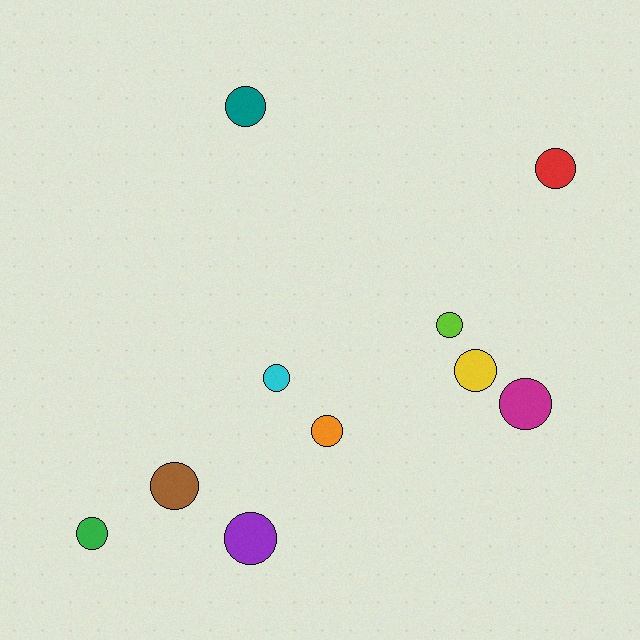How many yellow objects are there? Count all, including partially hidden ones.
There is 1 yellow object.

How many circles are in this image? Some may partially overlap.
There are 10 circles.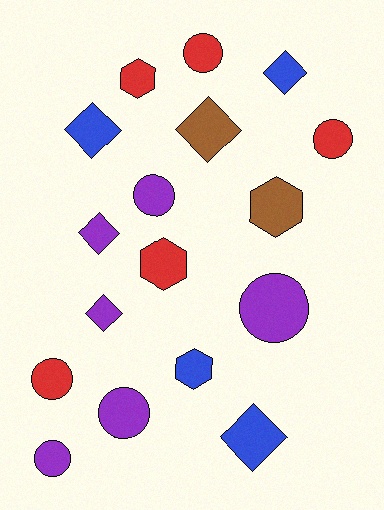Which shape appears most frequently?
Circle, with 7 objects.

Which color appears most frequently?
Purple, with 6 objects.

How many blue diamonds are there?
There are 3 blue diamonds.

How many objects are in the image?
There are 17 objects.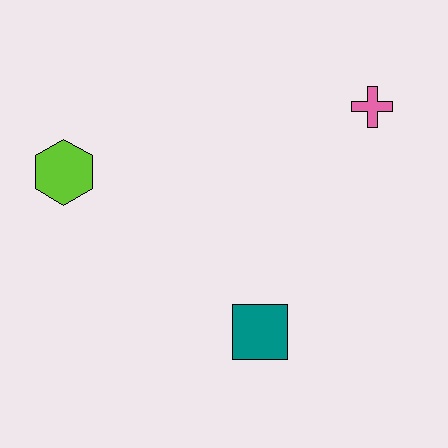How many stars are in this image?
There are no stars.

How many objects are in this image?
There are 3 objects.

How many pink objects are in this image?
There is 1 pink object.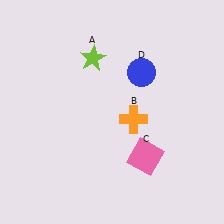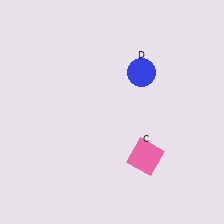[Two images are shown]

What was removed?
The orange cross (B), the lime star (A) were removed in Image 2.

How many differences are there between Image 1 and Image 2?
There are 2 differences between the two images.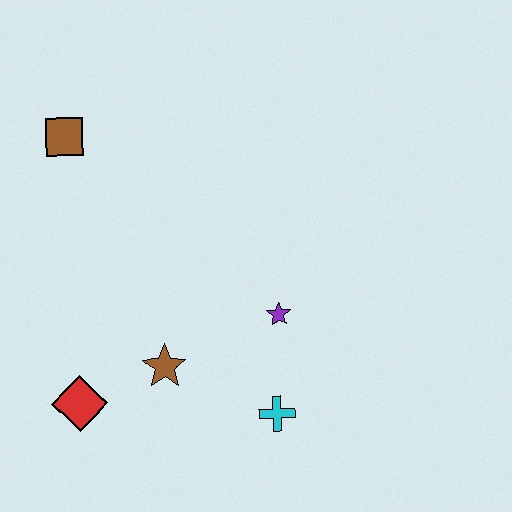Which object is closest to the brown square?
The brown star is closest to the brown square.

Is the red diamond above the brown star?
No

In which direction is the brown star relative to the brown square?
The brown star is below the brown square.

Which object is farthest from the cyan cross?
The brown square is farthest from the cyan cross.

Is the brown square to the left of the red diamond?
Yes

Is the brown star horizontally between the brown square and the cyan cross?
Yes